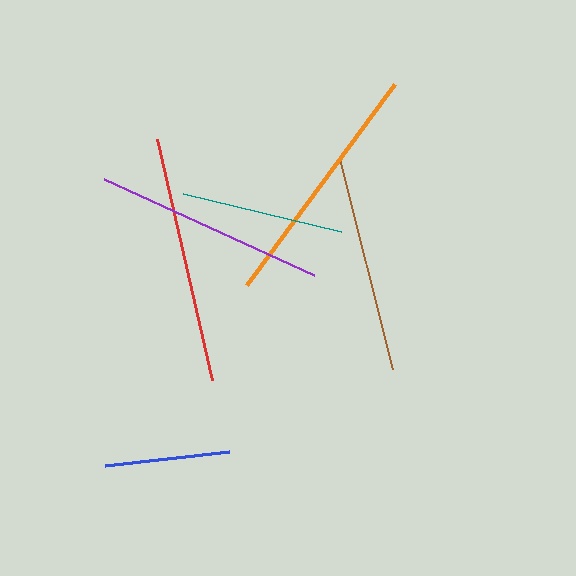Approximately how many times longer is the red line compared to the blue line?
The red line is approximately 2.0 times the length of the blue line.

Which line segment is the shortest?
The blue line is the shortest at approximately 125 pixels.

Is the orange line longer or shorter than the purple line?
The orange line is longer than the purple line.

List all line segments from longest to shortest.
From longest to shortest: orange, red, purple, brown, teal, blue.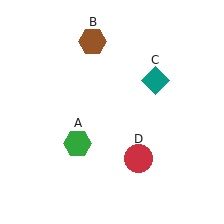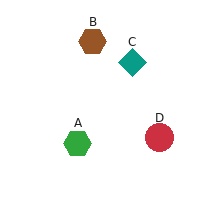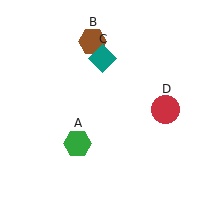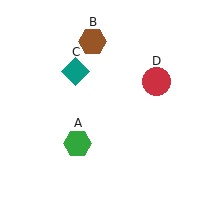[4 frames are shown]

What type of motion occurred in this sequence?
The teal diamond (object C), red circle (object D) rotated counterclockwise around the center of the scene.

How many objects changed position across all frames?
2 objects changed position: teal diamond (object C), red circle (object D).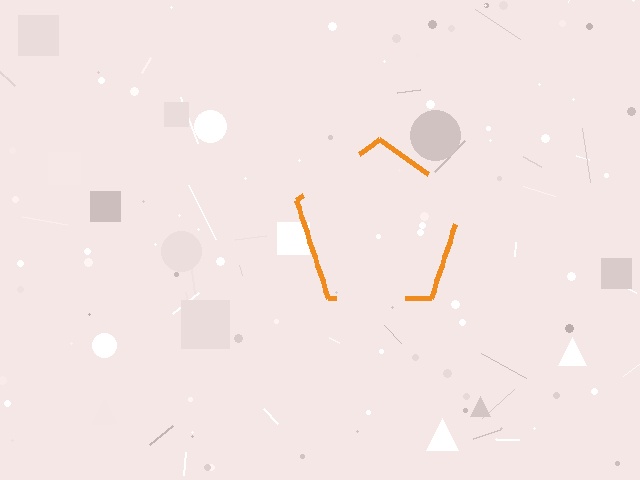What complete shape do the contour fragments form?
The contour fragments form a pentagon.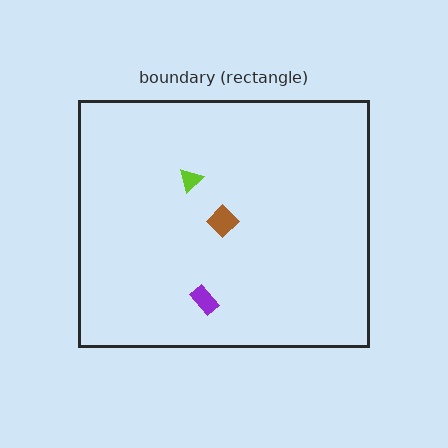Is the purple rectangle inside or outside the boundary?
Inside.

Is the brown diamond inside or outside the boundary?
Inside.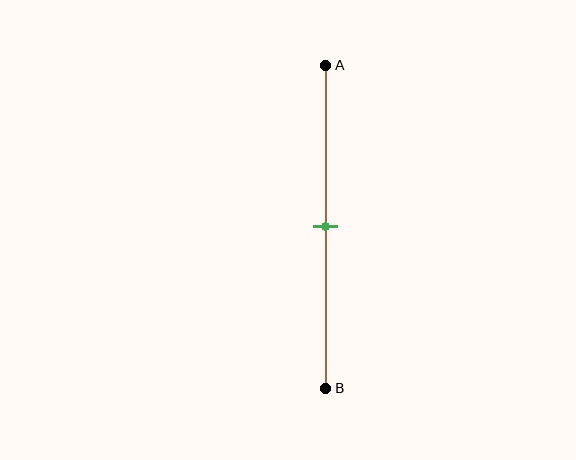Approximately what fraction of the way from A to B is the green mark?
The green mark is approximately 50% of the way from A to B.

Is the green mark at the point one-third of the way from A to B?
No, the mark is at about 50% from A, not at the 33% one-third point.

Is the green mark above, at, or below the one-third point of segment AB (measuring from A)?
The green mark is below the one-third point of segment AB.